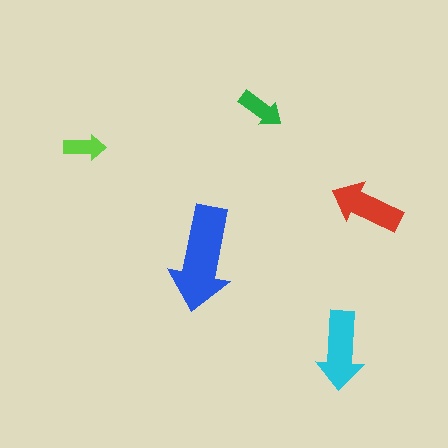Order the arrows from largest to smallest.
the blue one, the cyan one, the red one, the green one, the lime one.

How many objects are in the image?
There are 5 objects in the image.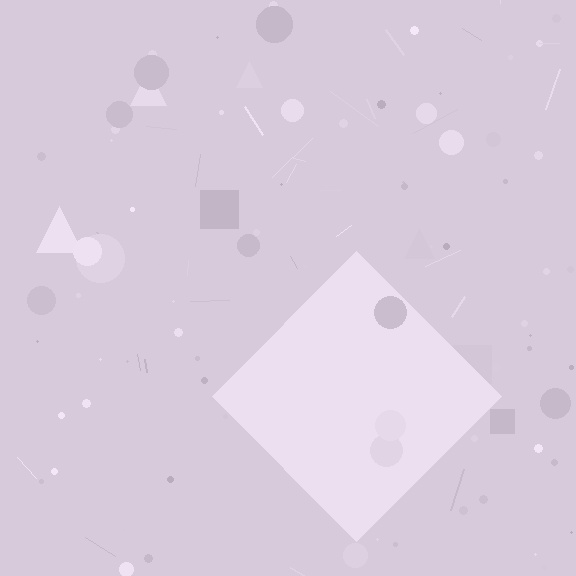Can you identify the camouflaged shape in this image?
The camouflaged shape is a diamond.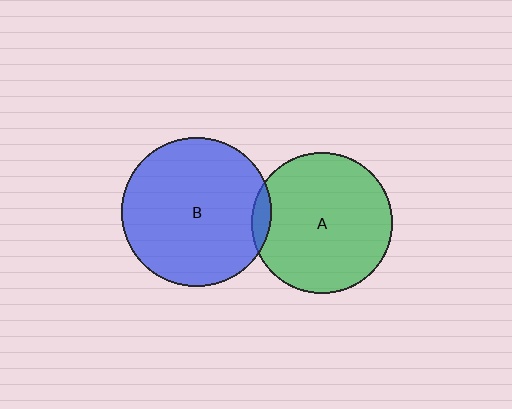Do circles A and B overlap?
Yes.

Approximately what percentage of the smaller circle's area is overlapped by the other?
Approximately 5%.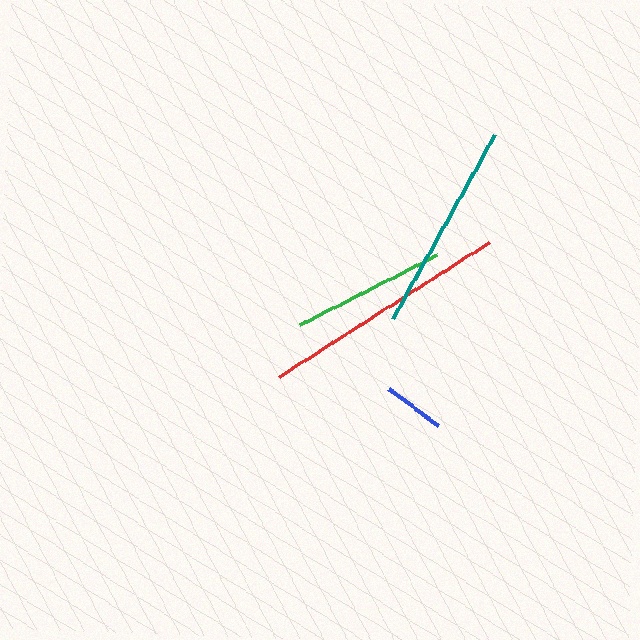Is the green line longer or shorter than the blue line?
The green line is longer than the blue line.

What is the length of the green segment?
The green segment is approximately 154 pixels long.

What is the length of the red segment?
The red segment is approximately 249 pixels long.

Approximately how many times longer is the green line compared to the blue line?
The green line is approximately 2.5 times the length of the blue line.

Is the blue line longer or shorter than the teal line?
The teal line is longer than the blue line.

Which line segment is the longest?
The red line is the longest at approximately 249 pixels.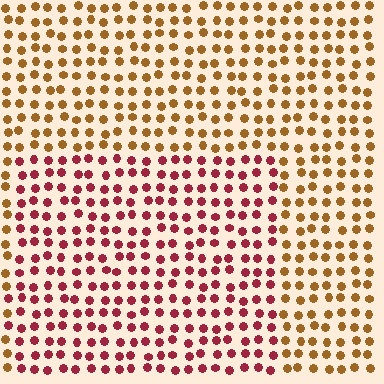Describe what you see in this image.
The image is filled with small brown elements in a uniform arrangement. A rectangle-shaped region is visible where the elements are tinted to a slightly different hue, forming a subtle color boundary.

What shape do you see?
I see a rectangle.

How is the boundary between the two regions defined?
The boundary is defined purely by a slight shift in hue (about 46 degrees). Spacing, size, and orientation are identical on both sides.